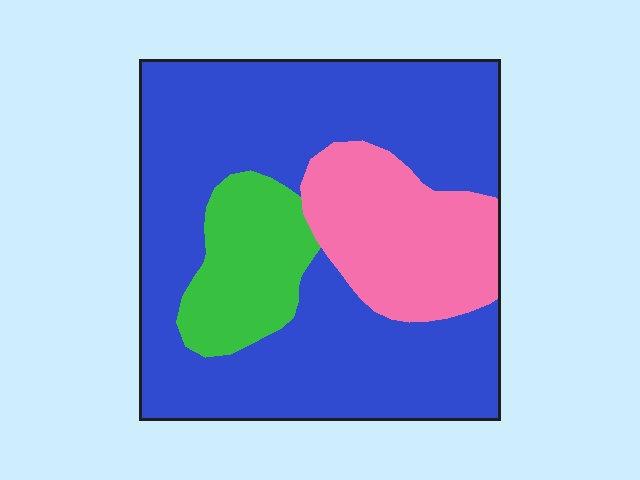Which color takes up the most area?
Blue, at roughly 65%.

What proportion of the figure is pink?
Pink takes up about one fifth (1/5) of the figure.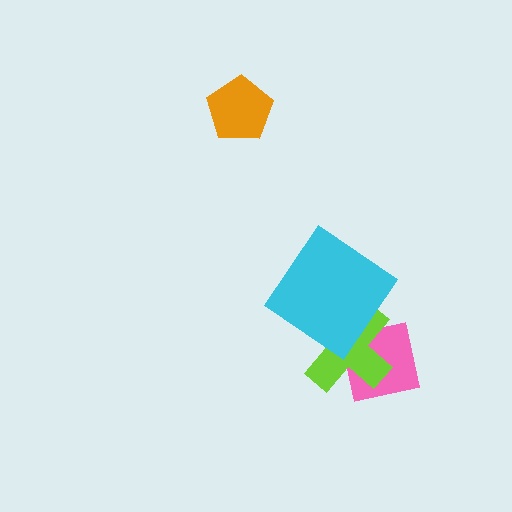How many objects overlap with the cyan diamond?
1 object overlaps with the cyan diamond.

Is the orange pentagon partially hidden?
No, no other shape covers it.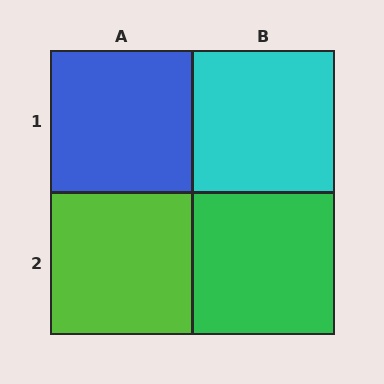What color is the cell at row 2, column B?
Green.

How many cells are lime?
1 cell is lime.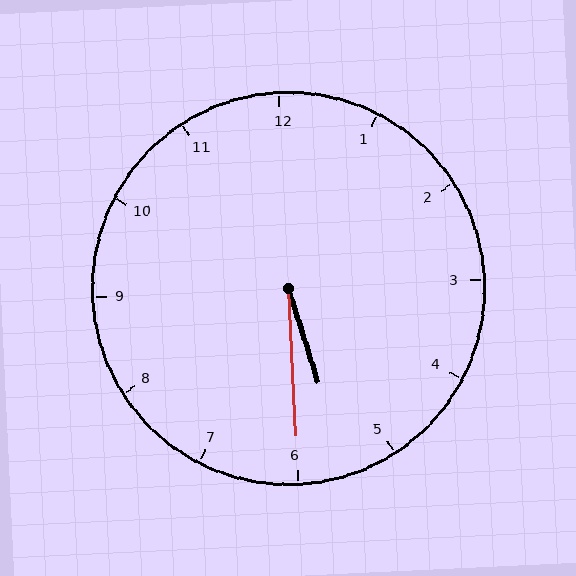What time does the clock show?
5:30.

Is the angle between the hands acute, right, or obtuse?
It is acute.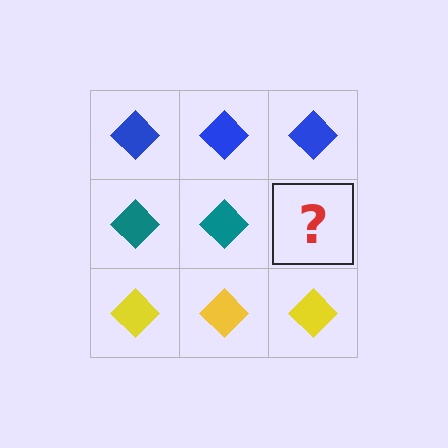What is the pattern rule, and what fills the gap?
The rule is that each row has a consistent color. The gap should be filled with a teal diamond.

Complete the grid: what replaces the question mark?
The question mark should be replaced with a teal diamond.